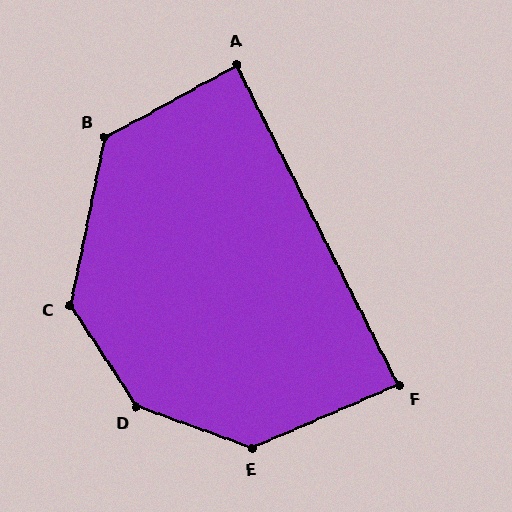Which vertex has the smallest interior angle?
F, at approximately 87 degrees.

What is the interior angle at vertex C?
Approximately 135 degrees (obtuse).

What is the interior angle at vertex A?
Approximately 88 degrees (approximately right).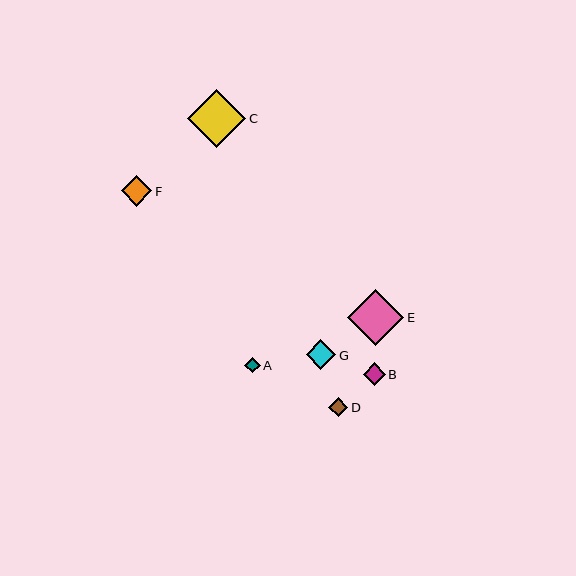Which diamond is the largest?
Diamond C is the largest with a size of approximately 59 pixels.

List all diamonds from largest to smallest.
From largest to smallest: C, E, F, G, B, D, A.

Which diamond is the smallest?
Diamond A is the smallest with a size of approximately 15 pixels.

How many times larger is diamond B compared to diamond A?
Diamond B is approximately 1.4 times the size of diamond A.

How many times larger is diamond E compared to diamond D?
Diamond E is approximately 2.9 times the size of diamond D.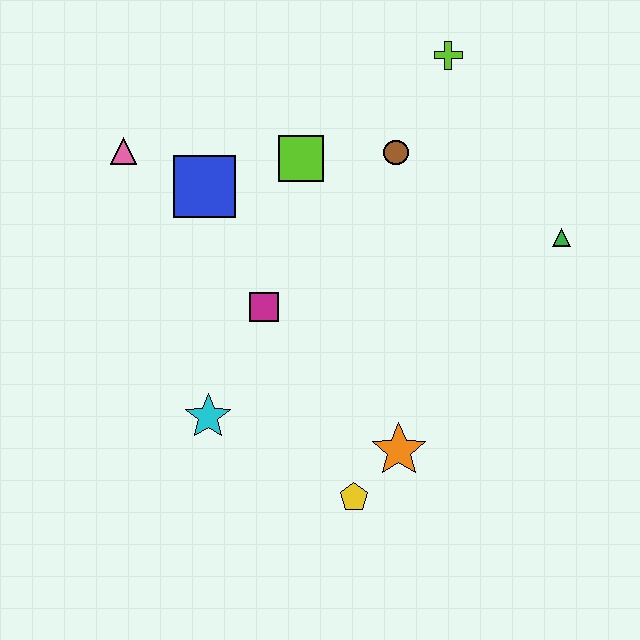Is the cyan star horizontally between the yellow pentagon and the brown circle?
No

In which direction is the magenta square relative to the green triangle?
The magenta square is to the left of the green triangle.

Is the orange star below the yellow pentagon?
No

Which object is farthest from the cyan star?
The lime cross is farthest from the cyan star.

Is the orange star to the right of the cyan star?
Yes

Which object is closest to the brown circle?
The lime square is closest to the brown circle.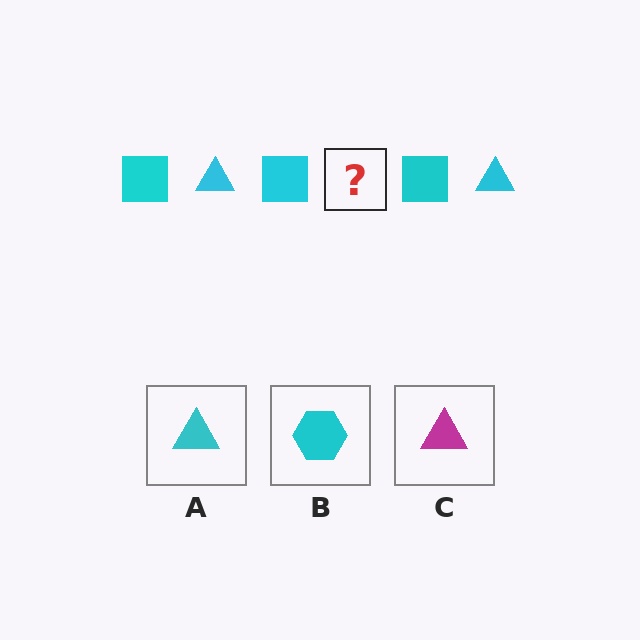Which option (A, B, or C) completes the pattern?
A.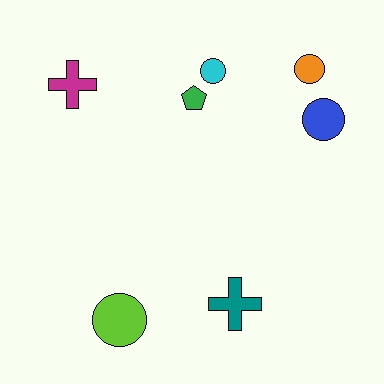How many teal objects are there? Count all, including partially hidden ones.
There is 1 teal object.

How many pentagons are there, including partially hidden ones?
There is 1 pentagon.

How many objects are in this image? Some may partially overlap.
There are 7 objects.